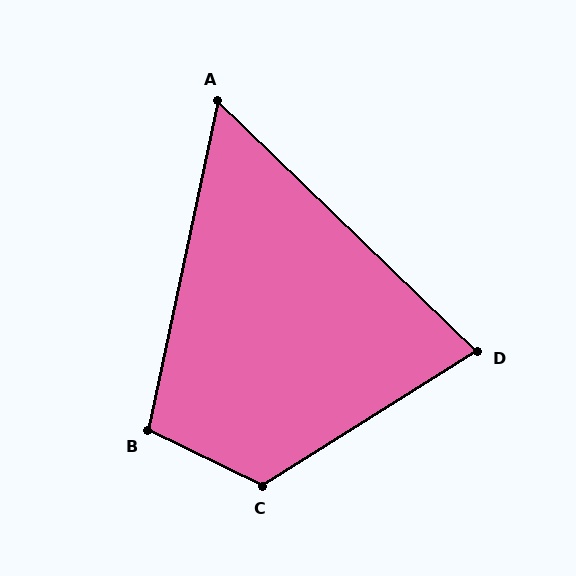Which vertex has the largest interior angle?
C, at approximately 122 degrees.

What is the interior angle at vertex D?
Approximately 76 degrees (acute).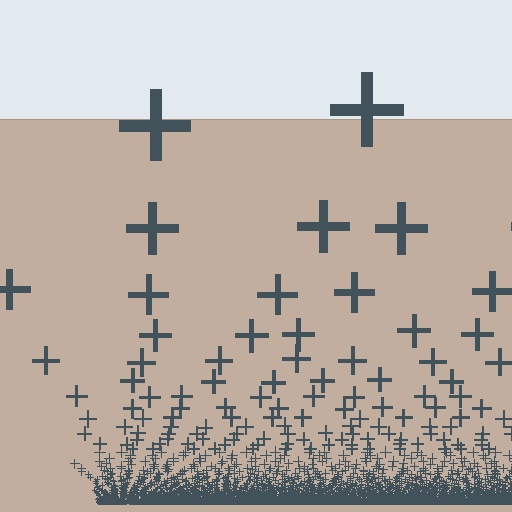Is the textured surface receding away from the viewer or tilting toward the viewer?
The surface appears to tilt toward the viewer. Texture elements get larger and sparser toward the top.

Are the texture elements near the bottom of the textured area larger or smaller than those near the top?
Smaller. The gradient is inverted — elements near the bottom are smaller and denser.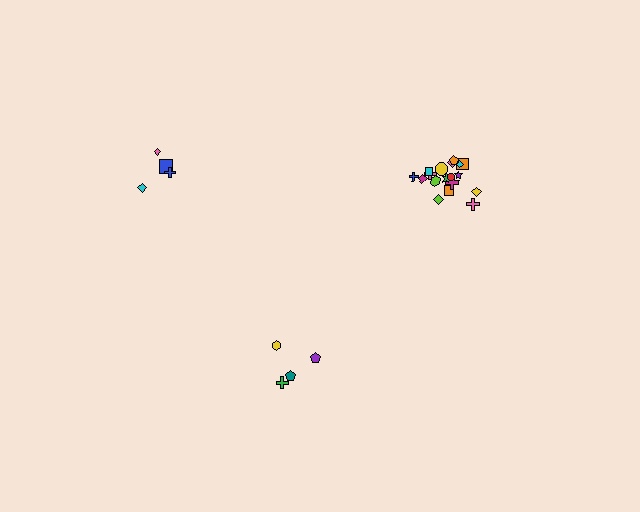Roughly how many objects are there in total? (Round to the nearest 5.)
Roughly 25 objects in total.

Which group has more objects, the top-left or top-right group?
The top-right group.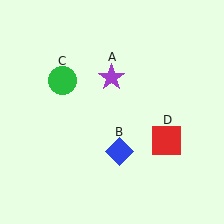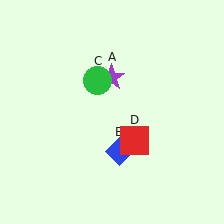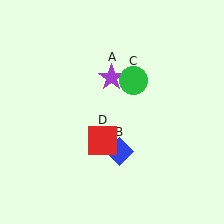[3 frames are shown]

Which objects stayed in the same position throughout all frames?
Purple star (object A) and blue diamond (object B) remained stationary.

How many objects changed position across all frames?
2 objects changed position: green circle (object C), red square (object D).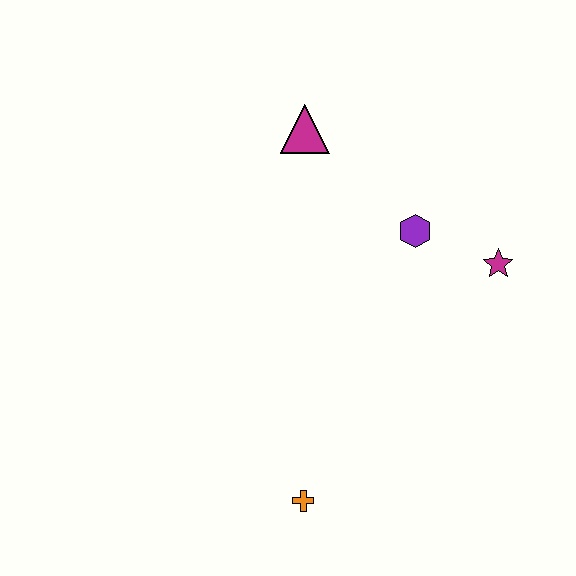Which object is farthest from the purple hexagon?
The orange cross is farthest from the purple hexagon.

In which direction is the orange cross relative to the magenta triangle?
The orange cross is below the magenta triangle.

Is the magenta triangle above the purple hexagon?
Yes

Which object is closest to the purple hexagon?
The magenta star is closest to the purple hexagon.